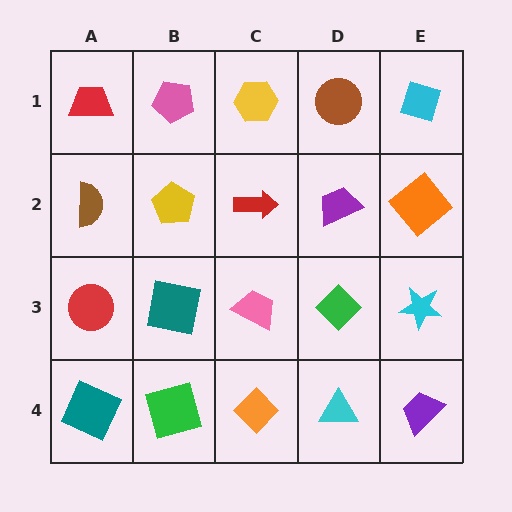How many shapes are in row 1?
5 shapes.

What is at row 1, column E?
A cyan diamond.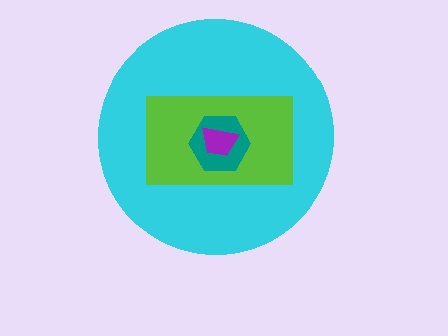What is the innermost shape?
The purple trapezoid.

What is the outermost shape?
The cyan circle.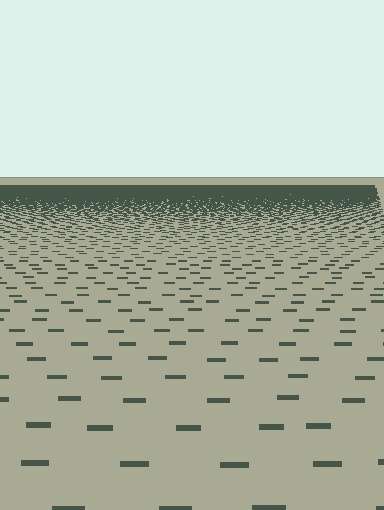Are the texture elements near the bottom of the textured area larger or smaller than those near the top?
Larger. Near the bottom, elements are closer to the viewer and appear at a bigger on-screen size.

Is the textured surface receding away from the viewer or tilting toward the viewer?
The surface is receding away from the viewer. Texture elements get smaller and denser toward the top.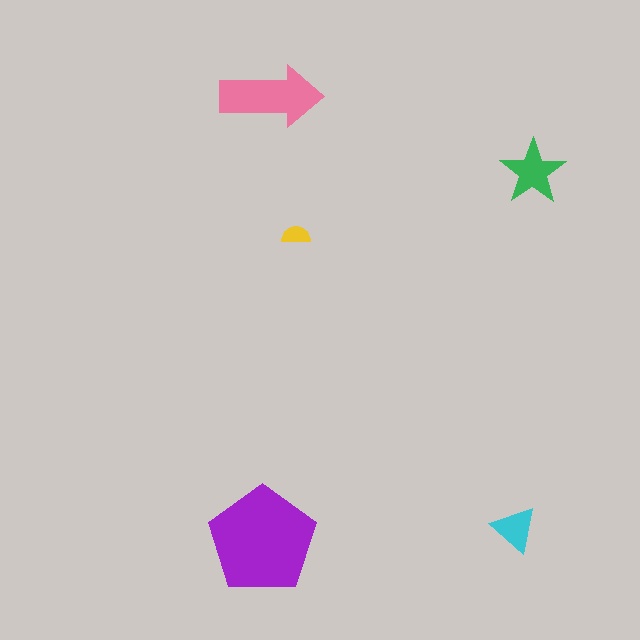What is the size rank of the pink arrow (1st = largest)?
2nd.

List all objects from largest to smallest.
The purple pentagon, the pink arrow, the green star, the cyan triangle, the yellow semicircle.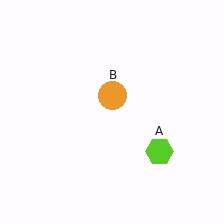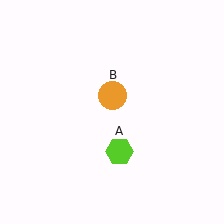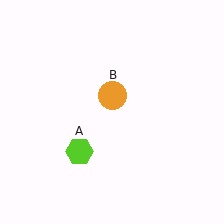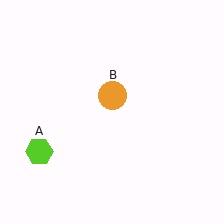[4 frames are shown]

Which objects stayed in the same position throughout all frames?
Orange circle (object B) remained stationary.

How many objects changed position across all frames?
1 object changed position: lime hexagon (object A).